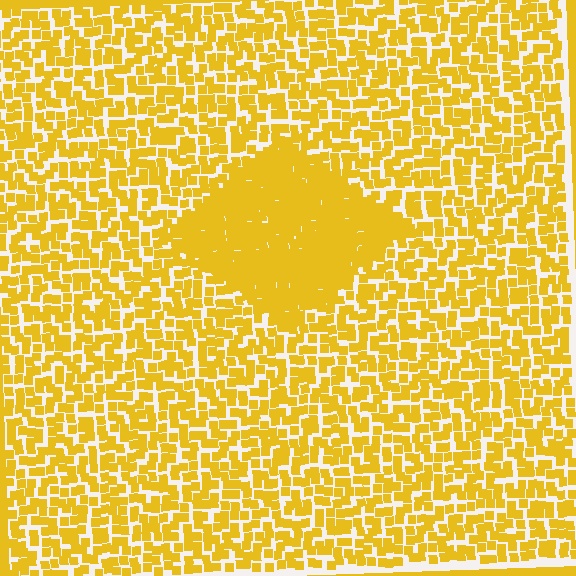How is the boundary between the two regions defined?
The boundary is defined by a change in element density (approximately 2.2x ratio). All elements are the same color, size, and shape.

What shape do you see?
I see a diamond.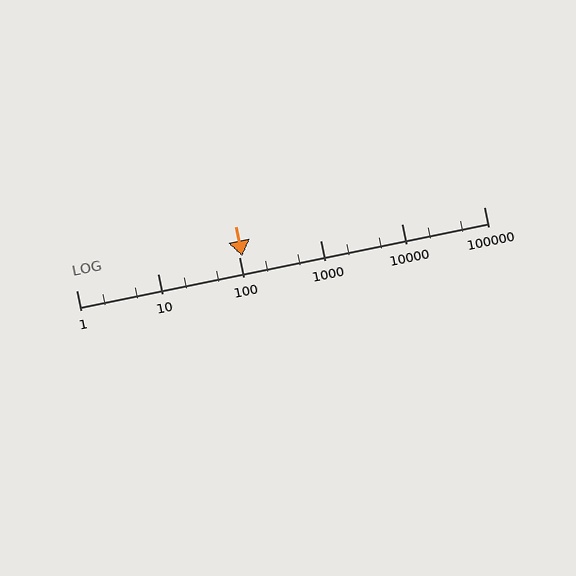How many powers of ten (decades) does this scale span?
The scale spans 5 decades, from 1 to 100000.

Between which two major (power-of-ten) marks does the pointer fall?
The pointer is between 100 and 1000.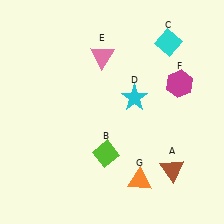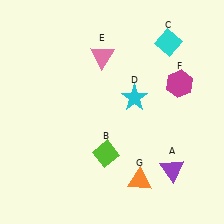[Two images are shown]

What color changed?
The triangle (A) changed from brown in Image 1 to purple in Image 2.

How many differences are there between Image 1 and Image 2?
There is 1 difference between the two images.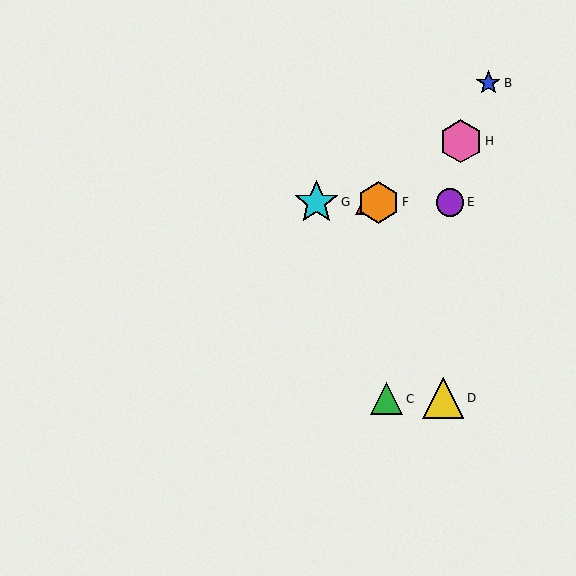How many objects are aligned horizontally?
4 objects (A, E, F, G) are aligned horizontally.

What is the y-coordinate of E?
Object E is at y≈202.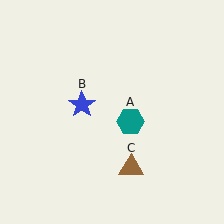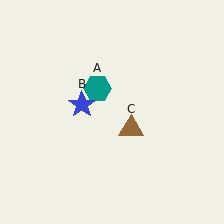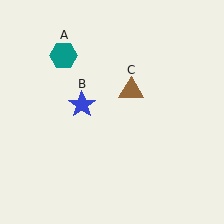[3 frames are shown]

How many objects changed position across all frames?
2 objects changed position: teal hexagon (object A), brown triangle (object C).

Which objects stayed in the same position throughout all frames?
Blue star (object B) remained stationary.